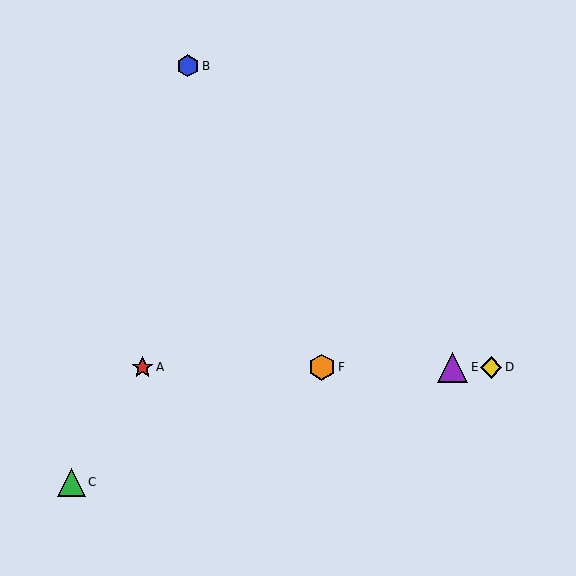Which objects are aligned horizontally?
Objects A, D, E, F are aligned horizontally.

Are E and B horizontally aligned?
No, E is at y≈367 and B is at y≈66.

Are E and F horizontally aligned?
Yes, both are at y≈367.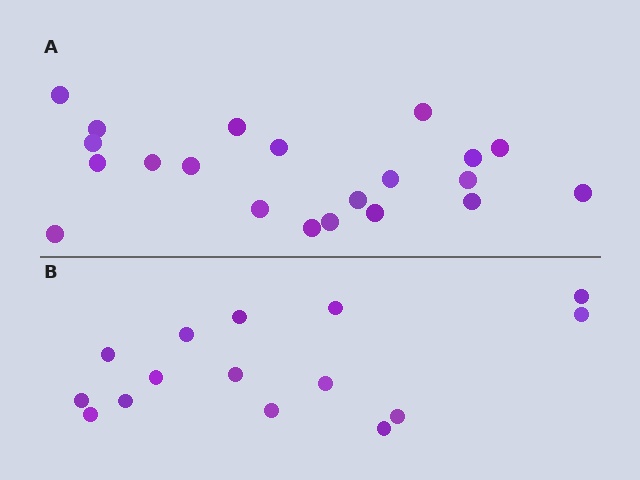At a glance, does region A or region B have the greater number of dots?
Region A (the top region) has more dots.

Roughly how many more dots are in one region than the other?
Region A has about 6 more dots than region B.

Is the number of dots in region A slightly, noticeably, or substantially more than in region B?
Region A has noticeably more, but not dramatically so. The ratio is roughly 1.4 to 1.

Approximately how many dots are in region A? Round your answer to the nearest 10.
About 20 dots. (The exact count is 21, which rounds to 20.)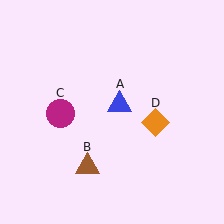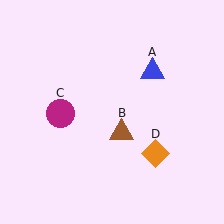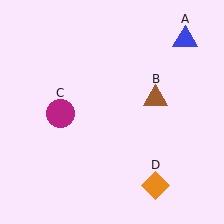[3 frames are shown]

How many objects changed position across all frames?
3 objects changed position: blue triangle (object A), brown triangle (object B), orange diamond (object D).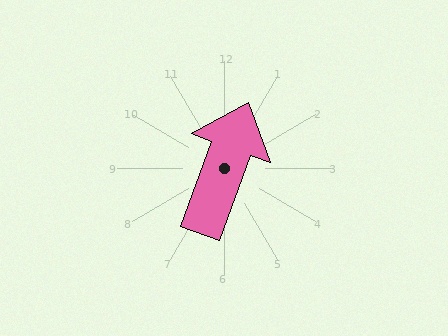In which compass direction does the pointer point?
North.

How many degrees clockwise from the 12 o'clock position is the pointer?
Approximately 20 degrees.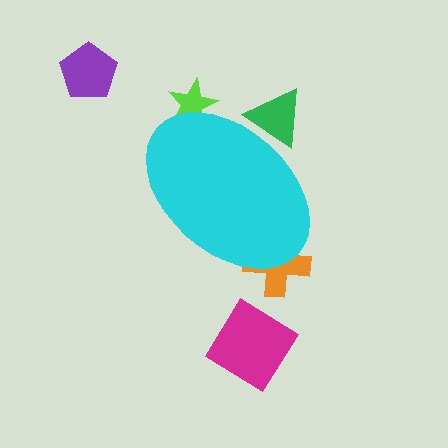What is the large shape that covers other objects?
A cyan ellipse.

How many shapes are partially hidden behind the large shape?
3 shapes are partially hidden.